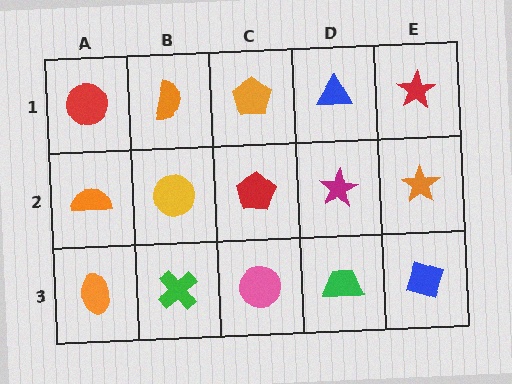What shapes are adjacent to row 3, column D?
A magenta star (row 2, column D), a pink circle (row 3, column C), a blue diamond (row 3, column E).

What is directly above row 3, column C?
A red pentagon.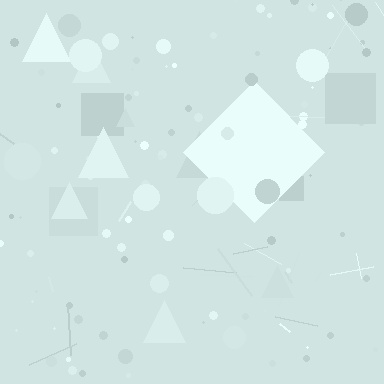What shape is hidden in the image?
A diamond is hidden in the image.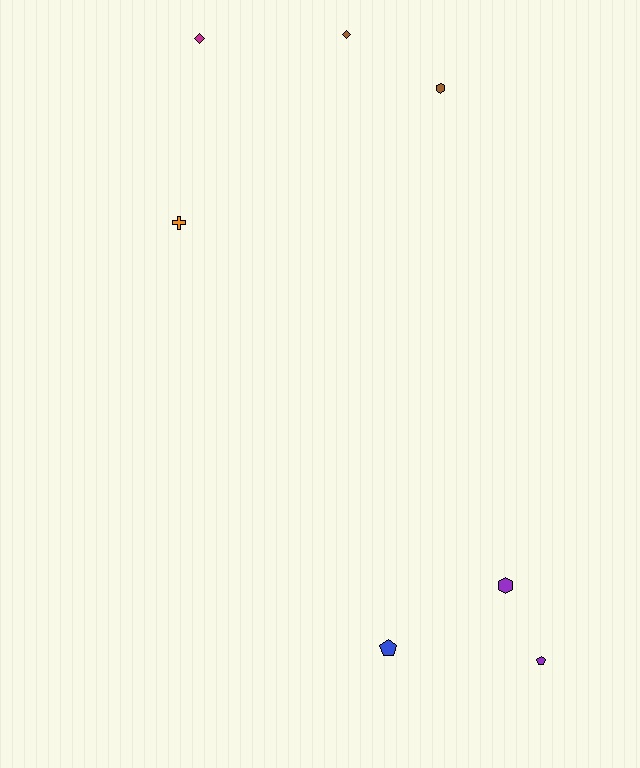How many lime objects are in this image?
There are no lime objects.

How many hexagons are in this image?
There are 2 hexagons.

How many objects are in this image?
There are 7 objects.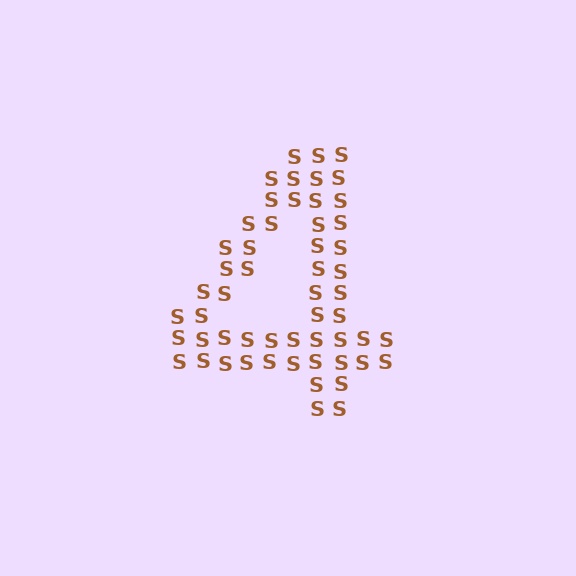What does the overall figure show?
The overall figure shows the digit 4.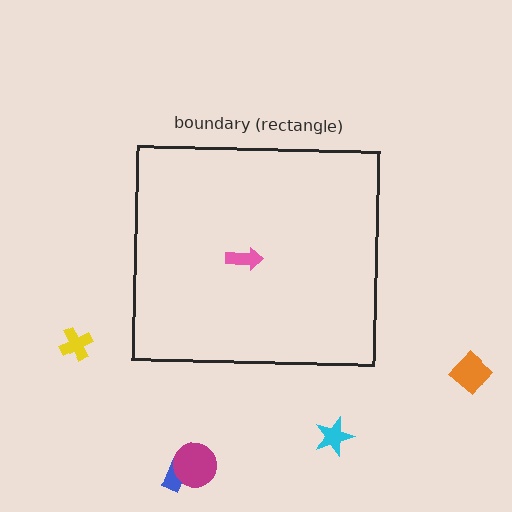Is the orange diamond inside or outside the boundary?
Outside.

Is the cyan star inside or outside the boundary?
Outside.